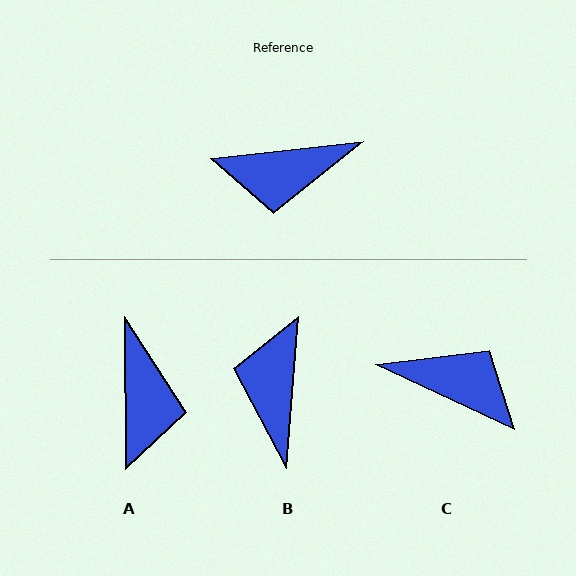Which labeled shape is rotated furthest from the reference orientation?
C, about 149 degrees away.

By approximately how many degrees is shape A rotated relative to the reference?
Approximately 84 degrees counter-clockwise.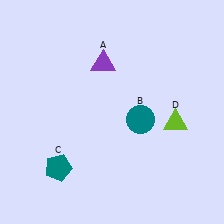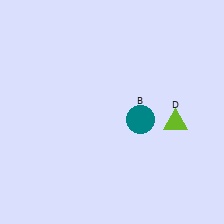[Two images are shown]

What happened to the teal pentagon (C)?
The teal pentagon (C) was removed in Image 2. It was in the bottom-left area of Image 1.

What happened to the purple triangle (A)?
The purple triangle (A) was removed in Image 2. It was in the top-left area of Image 1.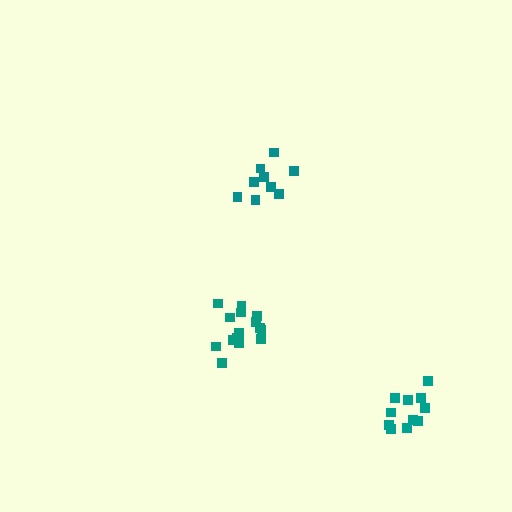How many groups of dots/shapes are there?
There are 3 groups.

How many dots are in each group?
Group 1: 9 dots, Group 2: 12 dots, Group 3: 15 dots (36 total).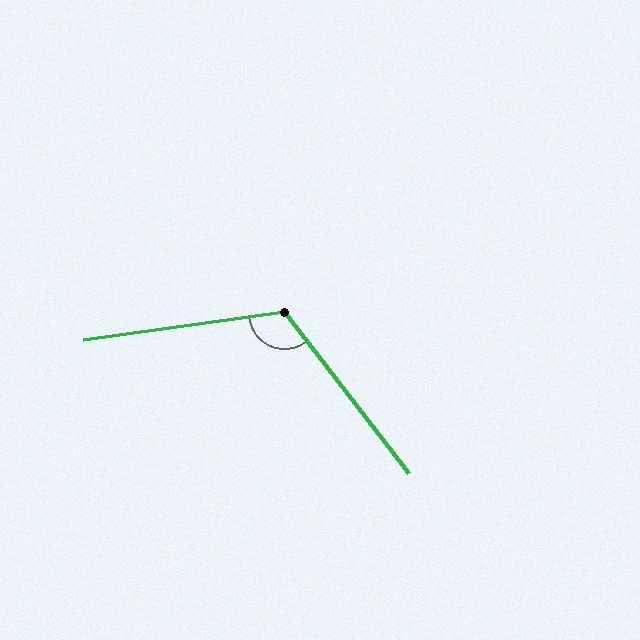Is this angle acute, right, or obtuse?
It is obtuse.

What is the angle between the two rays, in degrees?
Approximately 120 degrees.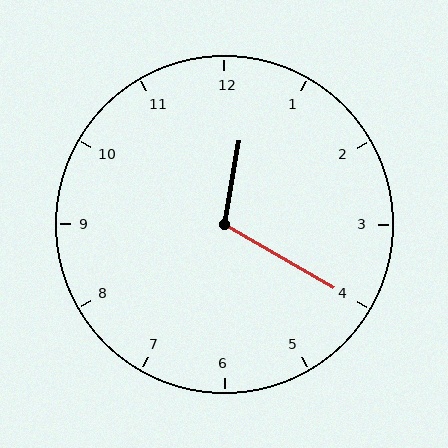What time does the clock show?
12:20.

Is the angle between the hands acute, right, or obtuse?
It is obtuse.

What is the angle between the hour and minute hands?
Approximately 110 degrees.